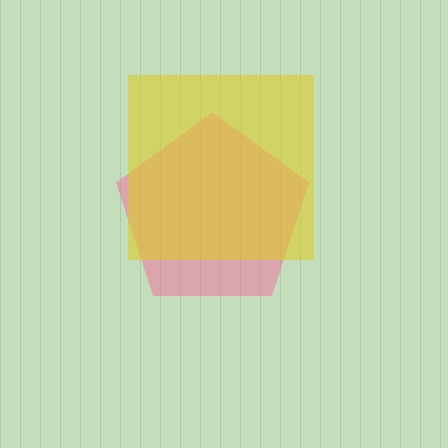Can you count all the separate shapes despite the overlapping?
Yes, there are 2 separate shapes.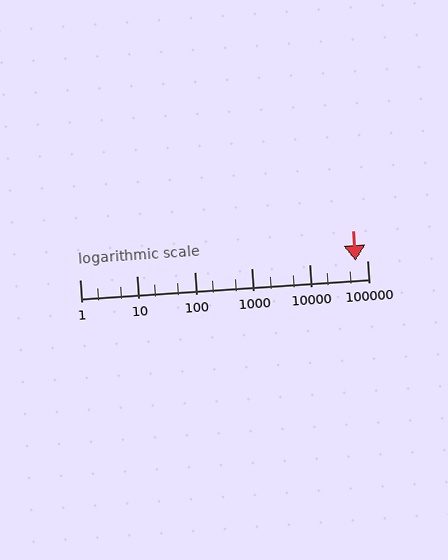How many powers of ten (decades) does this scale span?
The scale spans 5 decades, from 1 to 100000.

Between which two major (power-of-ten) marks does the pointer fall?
The pointer is between 10000 and 100000.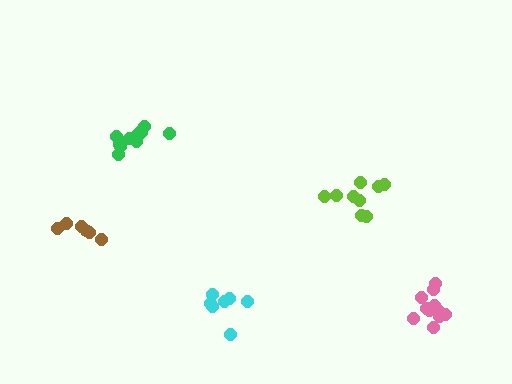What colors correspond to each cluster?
The clusters are colored: lime, green, brown, pink, cyan.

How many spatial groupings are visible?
There are 5 spatial groupings.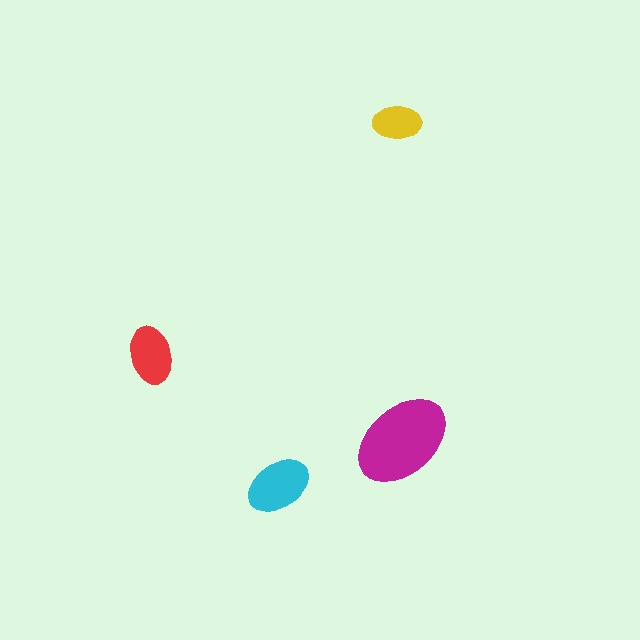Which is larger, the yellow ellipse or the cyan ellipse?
The cyan one.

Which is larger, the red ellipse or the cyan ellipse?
The cyan one.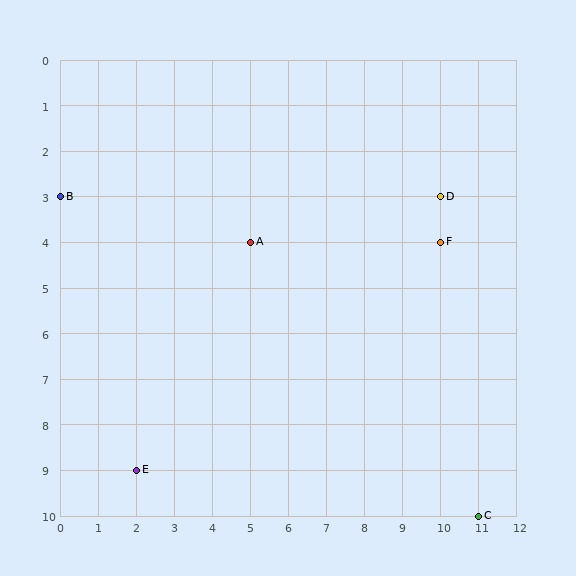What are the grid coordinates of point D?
Point D is at grid coordinates (10, 3).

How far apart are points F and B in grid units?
Points F and B are 10 columns and 1 row apart (about 10.0 grid units diagonally).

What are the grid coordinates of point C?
Point C is at grid coordinates (11, 10).